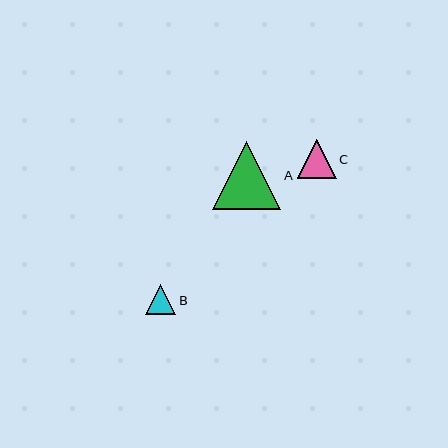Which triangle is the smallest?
Triangle B is the smallest with a size of approximately 30 pixels.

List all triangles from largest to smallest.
From largest to smallest: A, C, B.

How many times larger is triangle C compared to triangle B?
Triangle C is approximately 1.3 times the size of triangle B.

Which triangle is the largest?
Triangle A is the largest with a size of approximately 68 pixels.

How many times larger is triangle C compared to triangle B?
Triangle C is approximately 1.3 times the size of triangle B.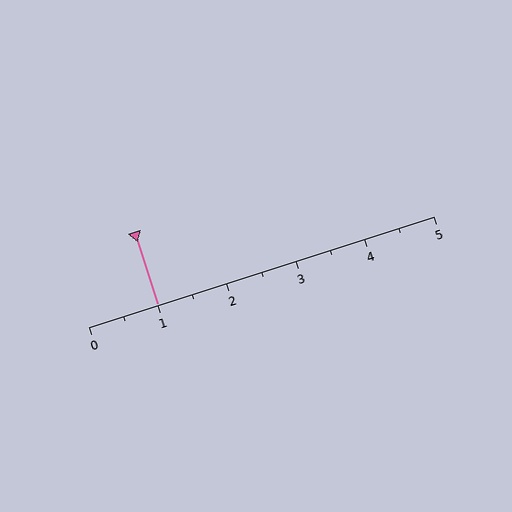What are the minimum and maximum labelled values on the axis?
The axis runs from 0 to 5.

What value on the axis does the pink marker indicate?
The marker indicates approximately 1.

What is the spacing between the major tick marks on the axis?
The major ticks are spaced 1 apart.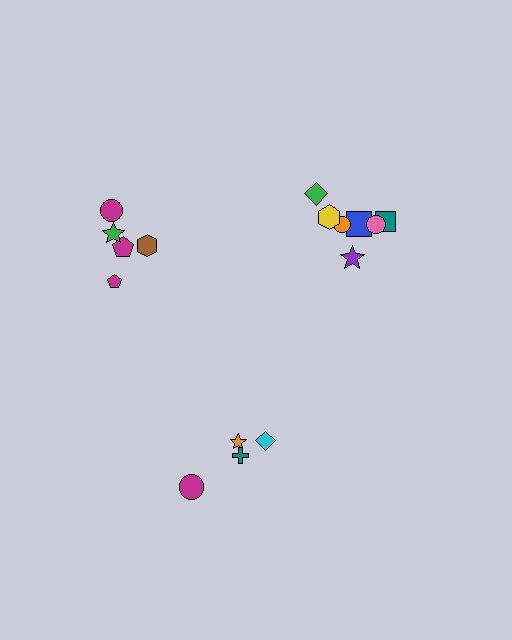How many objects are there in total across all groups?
There are 16 objects.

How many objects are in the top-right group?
There are 7 objects.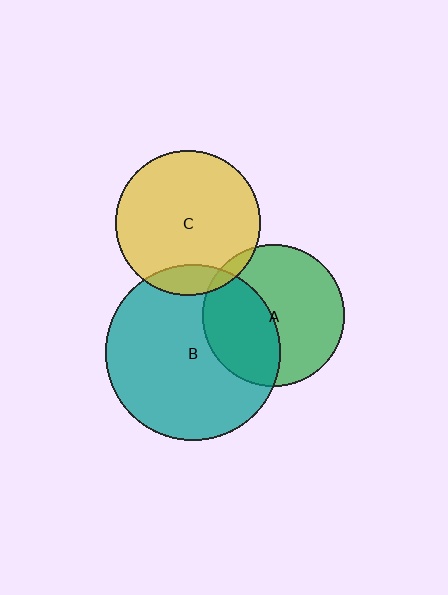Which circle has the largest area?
Circle B (teal).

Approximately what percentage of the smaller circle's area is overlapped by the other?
Approximately 5%.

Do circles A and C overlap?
Yes.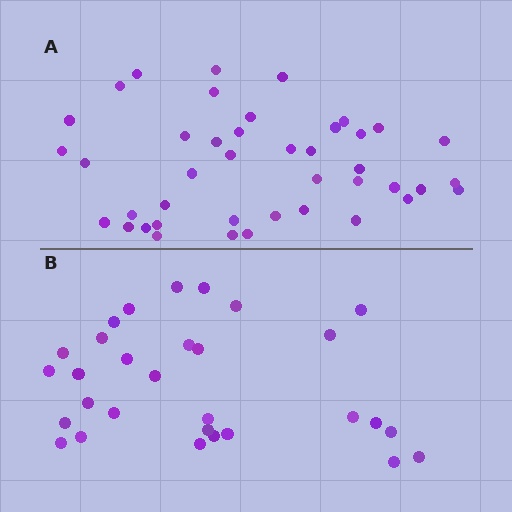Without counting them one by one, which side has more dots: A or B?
Region A (the top region) has more dots.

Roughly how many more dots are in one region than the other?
Region A has roughly 12 or so more dots than region B.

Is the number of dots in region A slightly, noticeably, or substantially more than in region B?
Region A has noticeably more, but not dramatically so. The ratio is roughly 1.4 to 1.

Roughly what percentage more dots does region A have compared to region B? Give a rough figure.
About 40% more.